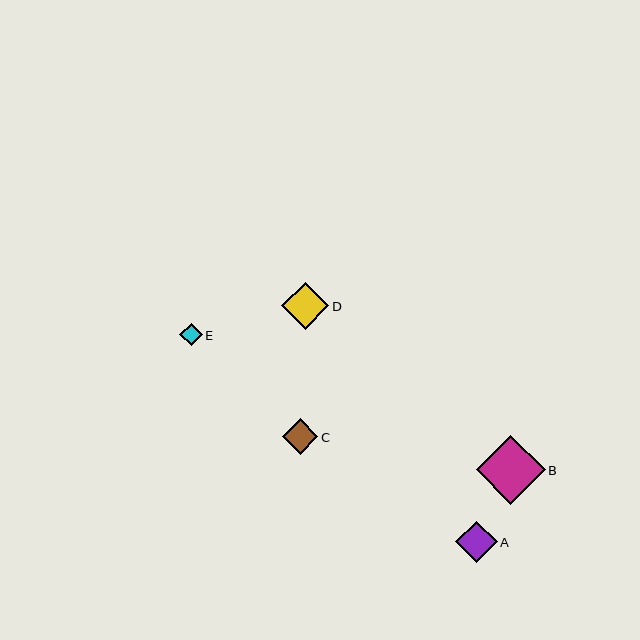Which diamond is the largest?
Diamond B is the largest with a size of approximately 69 pixels.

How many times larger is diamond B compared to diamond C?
Diamond B is approximately 1.9 times the size of diamond C.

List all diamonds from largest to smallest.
From largest to smallest: B, D, A, C, E.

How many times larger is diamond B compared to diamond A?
Diamond B is approximately 1.7 times the size of diamond A.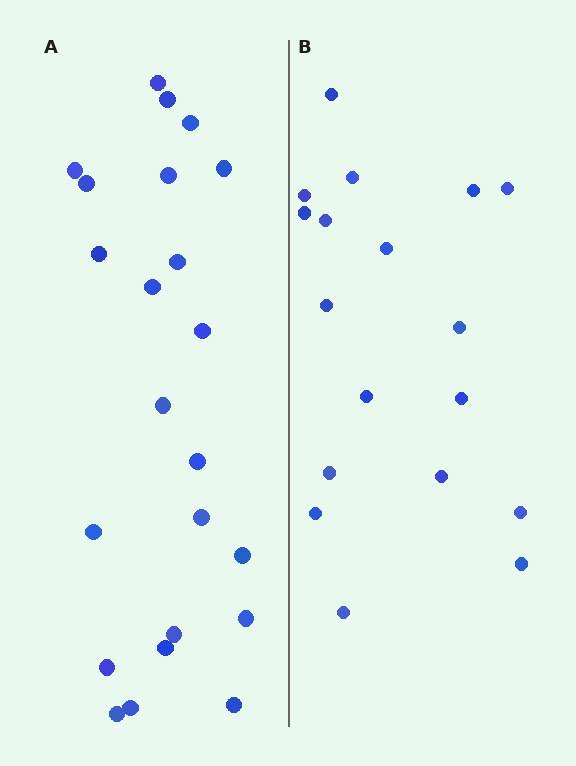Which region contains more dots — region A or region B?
Region A (the left region) has more dots.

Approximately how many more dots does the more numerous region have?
Region A has about 5 more dots than region B.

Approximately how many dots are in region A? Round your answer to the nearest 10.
About 20 dots. (The exact count is 23, which rounds to 20.)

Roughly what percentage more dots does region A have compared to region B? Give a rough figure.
About 30% more.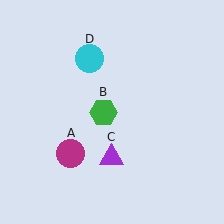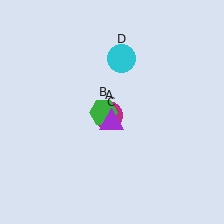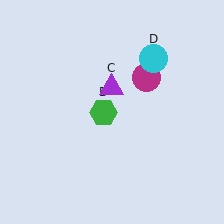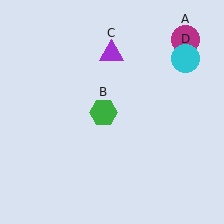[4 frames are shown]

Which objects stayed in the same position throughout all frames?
Green hexagon (object B) remained stationary.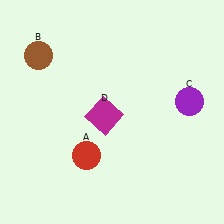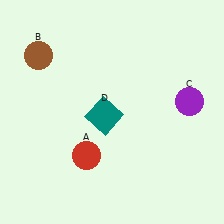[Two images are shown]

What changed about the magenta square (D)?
In Image 1, D is magenta. In Image 2, it changed to teal.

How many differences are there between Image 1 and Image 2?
There is 1 difference between the two images.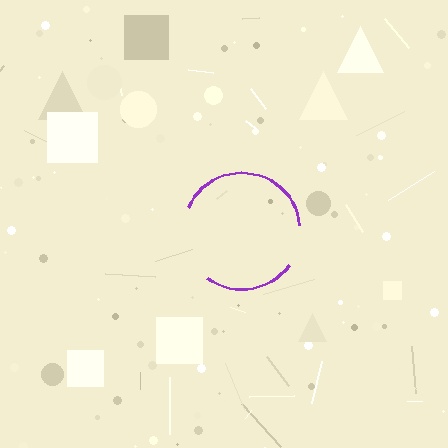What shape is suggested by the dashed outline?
The dashed outline suggests a circle.